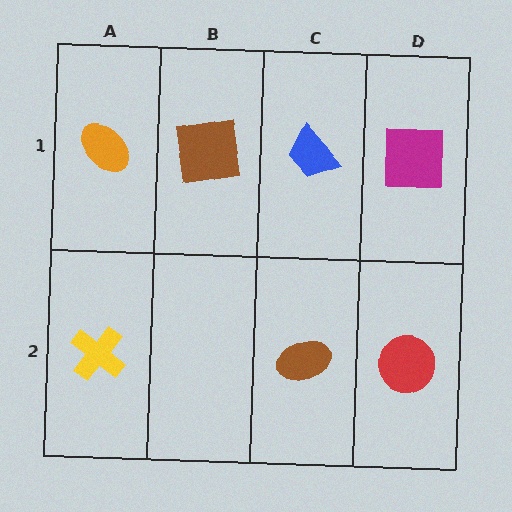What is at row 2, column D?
A red circle.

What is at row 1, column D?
A magenta square.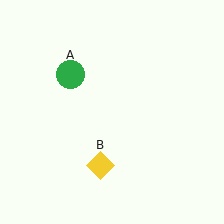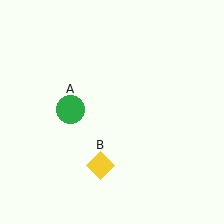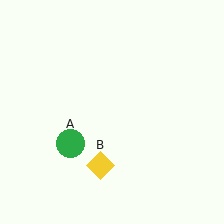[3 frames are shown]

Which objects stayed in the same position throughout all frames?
Yellow diamond (object B) remained stationary.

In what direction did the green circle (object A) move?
The green circle (object A) moved down.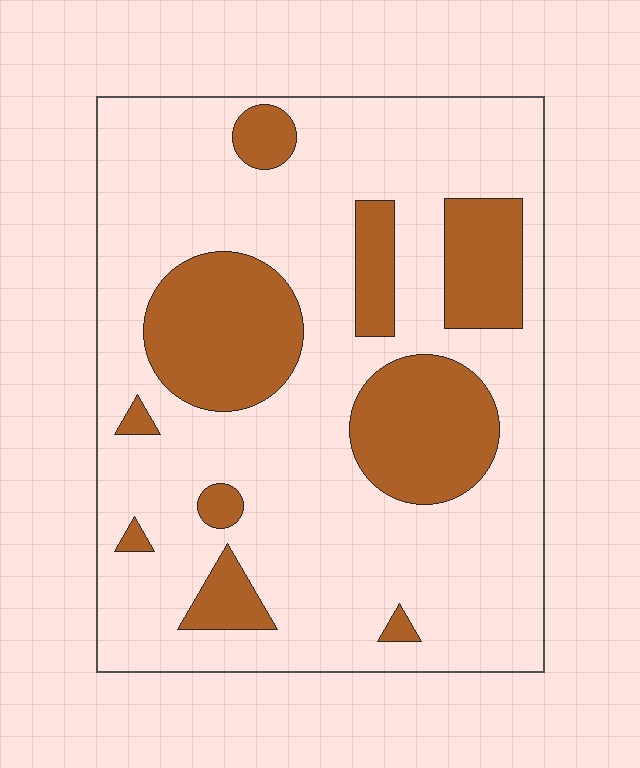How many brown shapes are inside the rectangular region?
10.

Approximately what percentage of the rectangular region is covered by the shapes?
Approximately 25%.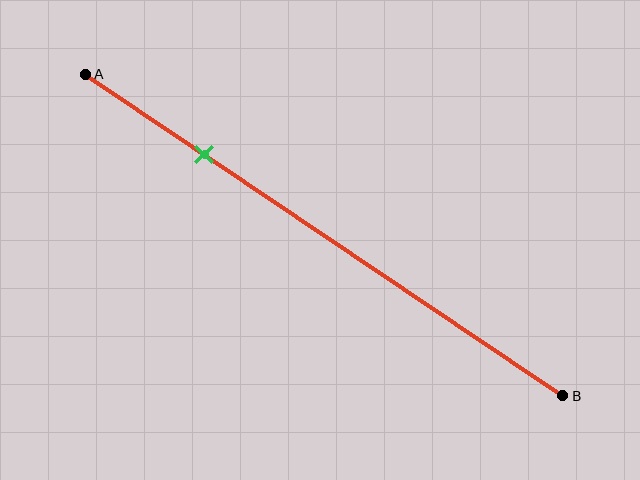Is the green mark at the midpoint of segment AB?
No, the mark is at about 25% from A, not at the 50% midpoint.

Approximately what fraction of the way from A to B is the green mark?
The green mark is approximately 25% of the way from A to B.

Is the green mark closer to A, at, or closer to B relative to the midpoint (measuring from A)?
The green mark is closer to point A than the midpoint of segment AB.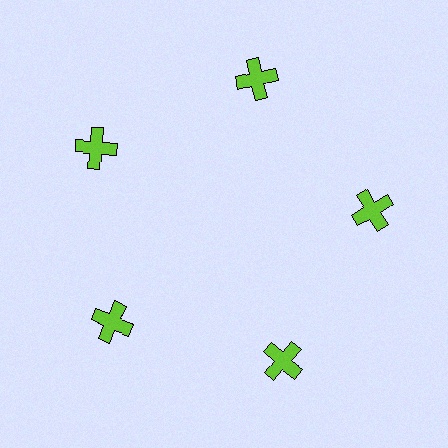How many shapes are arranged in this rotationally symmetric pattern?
There are 5 shapes, arranged in 5 groups of 1.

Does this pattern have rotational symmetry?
Yes, this pattern has 5-fold rotational symmetry. It looks the same after rotating 72 degrees around the center.